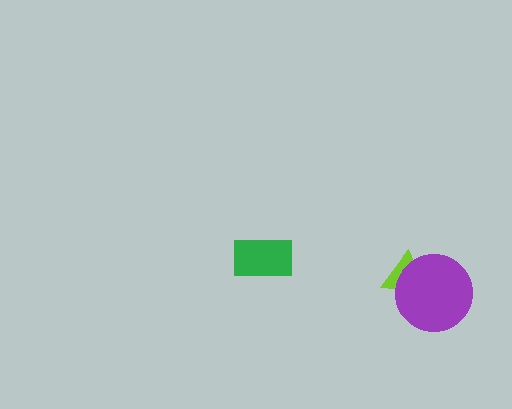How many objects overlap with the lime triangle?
1 object overlaps with the lime triangle.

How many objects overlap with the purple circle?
1 object overlaps with the purple circle.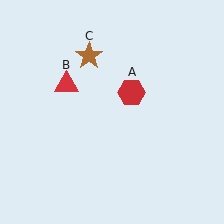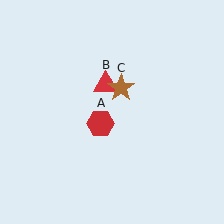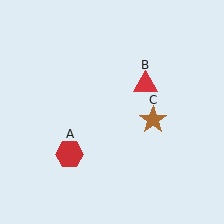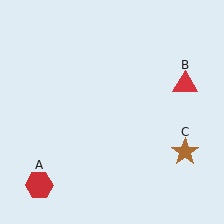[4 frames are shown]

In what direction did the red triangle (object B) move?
The red triangle (object B) moved right.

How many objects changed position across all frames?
3 objects changed position: red hexagon (object A), red triangle (object B), brown star (object C).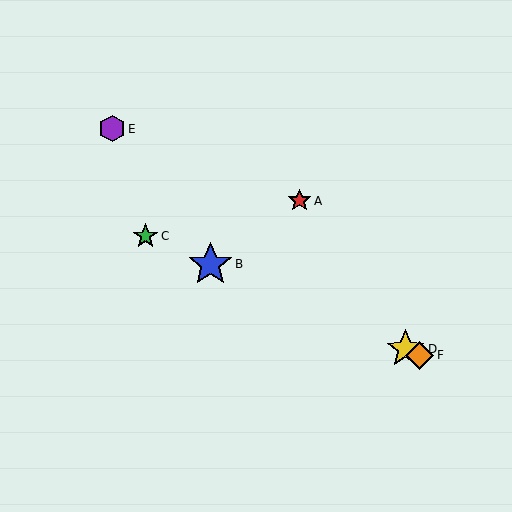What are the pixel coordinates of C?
Object C is at (146, 236).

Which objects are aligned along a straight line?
Objects B, C, D, F are aligned along a straight line.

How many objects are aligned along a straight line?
4 objects (B, C, D, F) are aligned along a straight line.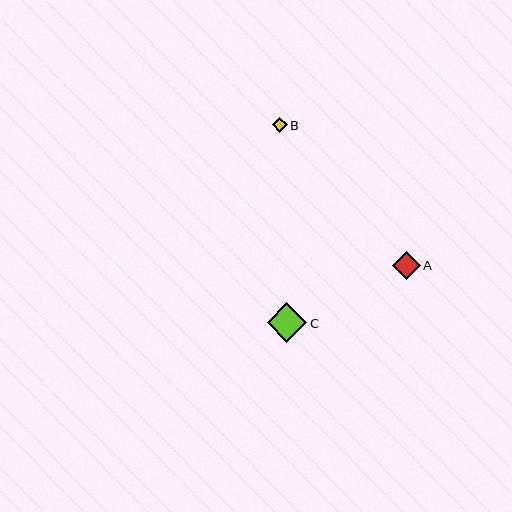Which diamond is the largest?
Diamond C is the largest with a size of approximately 39 pixels.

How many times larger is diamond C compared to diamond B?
Diamond C is approximately 2.6 times the size of diamond B.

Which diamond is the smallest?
Diamond B is the smallest with a size of approximately 15 pixels.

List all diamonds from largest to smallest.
From largest to smallest: C, A, B.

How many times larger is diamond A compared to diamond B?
Diamond A is approximately 1.8 times the size of diamond B.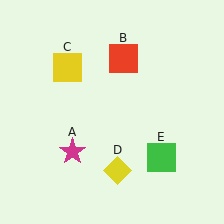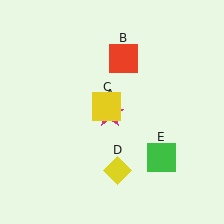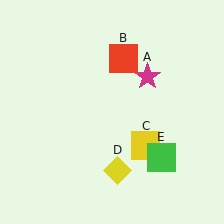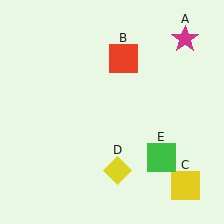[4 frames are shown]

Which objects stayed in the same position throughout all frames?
Red square (object B) and yellow diamond (object D) and green square (object E) remained stationary.